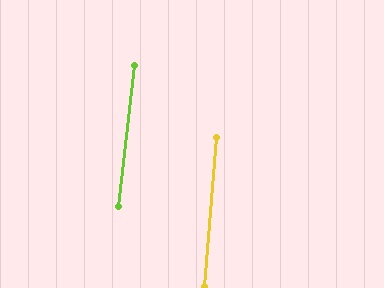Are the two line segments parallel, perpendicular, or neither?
Parallel — their directions differ by only 1.8°.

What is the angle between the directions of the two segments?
Approximately 2 degrees.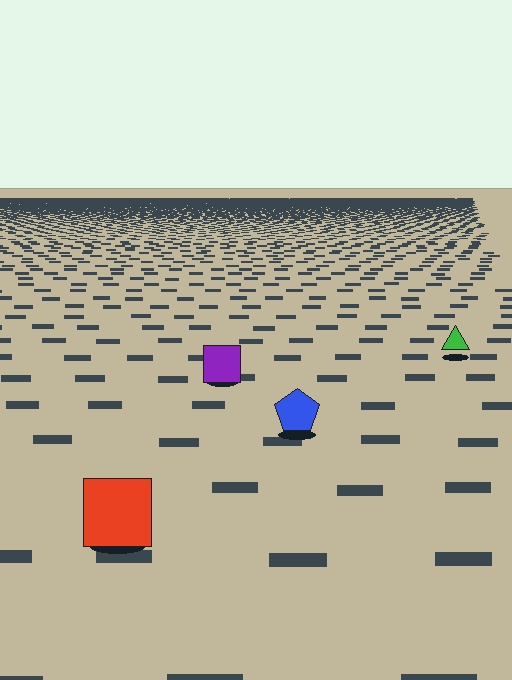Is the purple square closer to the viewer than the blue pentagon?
No. The blue pentagon is closer — you can tell from the texture gradient: the ground texture is coarser near it.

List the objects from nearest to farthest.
From nearest to farthest: the red square, the blue pentagon, the purple square, the green triangle.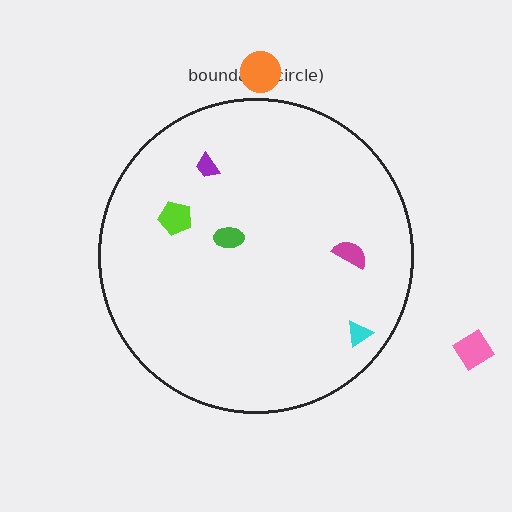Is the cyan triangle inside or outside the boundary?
Inside.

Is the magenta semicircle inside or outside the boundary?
Inside.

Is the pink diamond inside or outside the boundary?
Outside.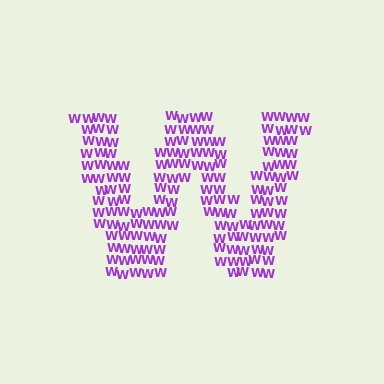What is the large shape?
The large shape is the letter W.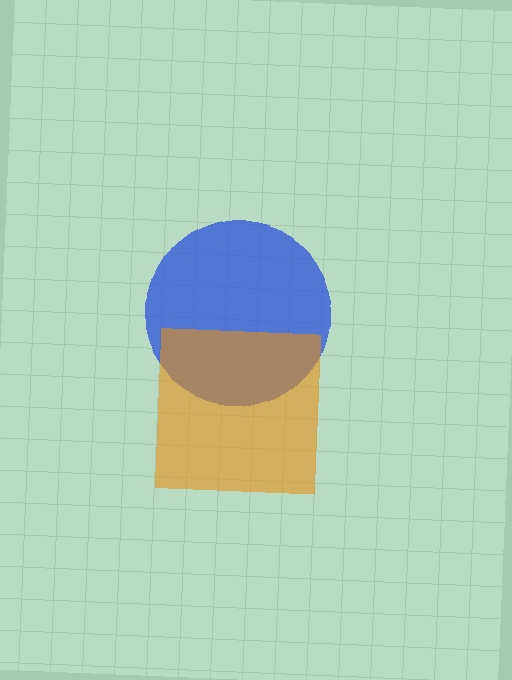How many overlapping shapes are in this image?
There are 2 overlapping shapes in the image.